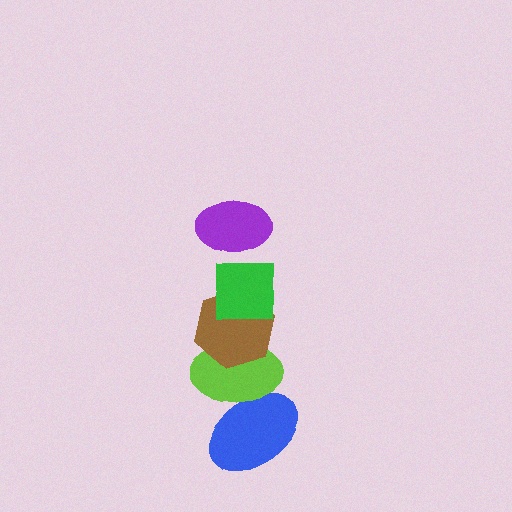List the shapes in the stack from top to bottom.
From top to bottom: the purple ellipse, the green square, the brown hexagon, the lime ellipse, the blue ellipse.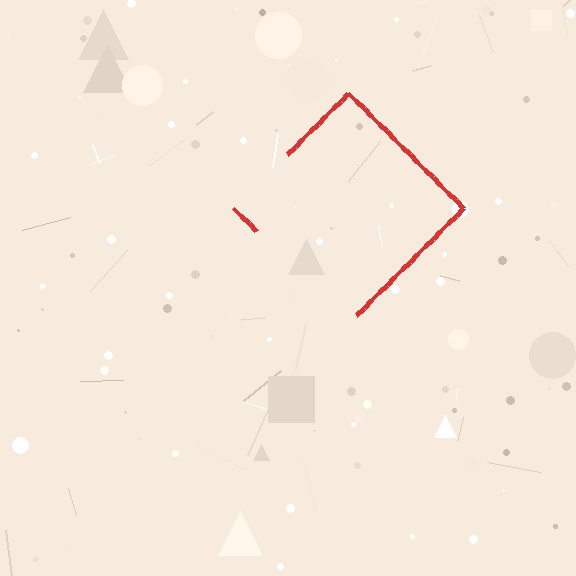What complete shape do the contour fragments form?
The contour fragments form a diamond.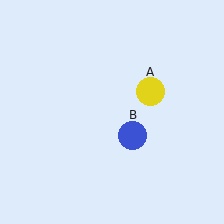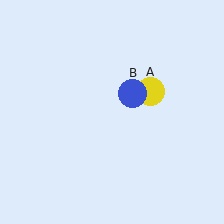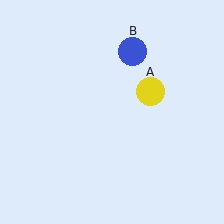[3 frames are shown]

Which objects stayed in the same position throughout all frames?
Yellow circle (object A) remained stationary.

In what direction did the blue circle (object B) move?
The blue circle (object B) moved up.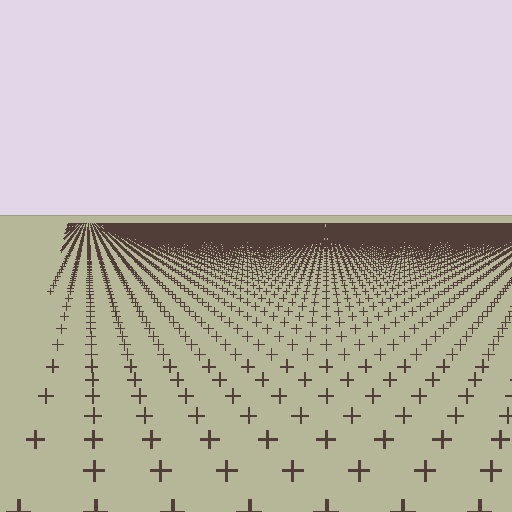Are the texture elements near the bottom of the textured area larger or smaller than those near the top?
Larger. Near the bottom, elements are closer to the viewer and appear at a bigger on-screen size.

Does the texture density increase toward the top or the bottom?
Density increases toward the top.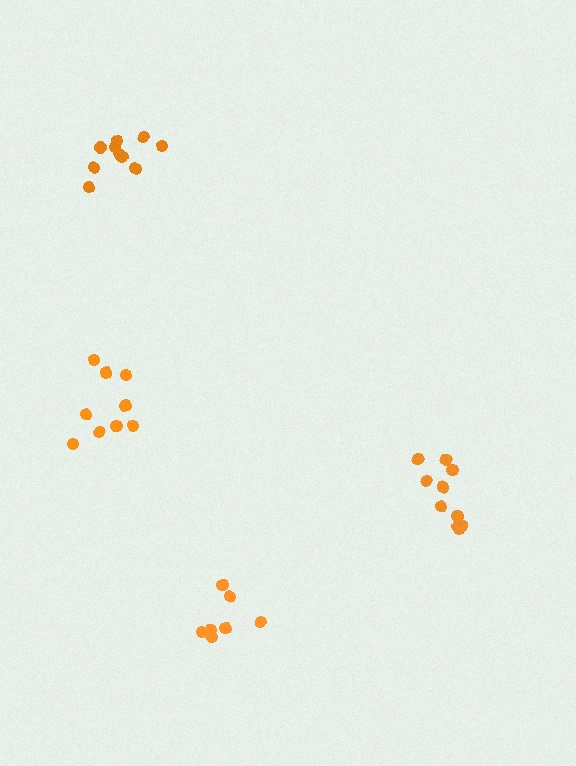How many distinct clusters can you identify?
There are 4 distinct clusters.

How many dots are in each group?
Group 1: 10 dots, Group 2: 10 dots, Group 3: 10 dots, Group 4: 7 dots (37 total).